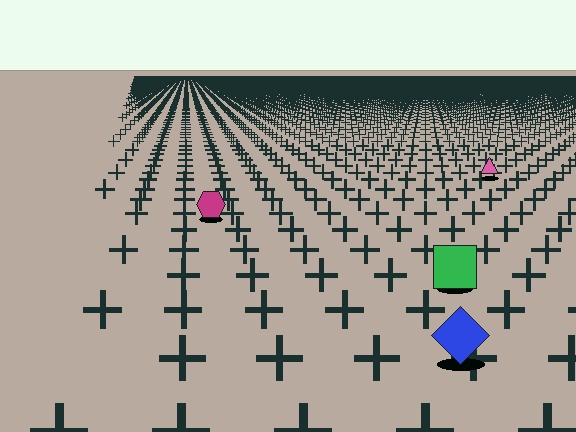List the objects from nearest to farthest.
From nearest to farthest: the blue diamond, the green square, the magenta hexagon, the pink triangle.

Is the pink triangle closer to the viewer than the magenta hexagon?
No. The magenta hexagon is closer — you can tell from the texture gradient: the ground texture is coarser near it.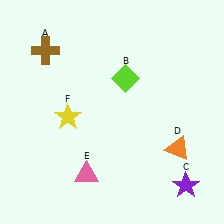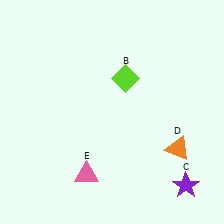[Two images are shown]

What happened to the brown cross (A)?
The brown cross (A) was removed in Image 2. It was in the top-left area of Image 1.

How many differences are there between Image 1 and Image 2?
There are 2 differences between the two images.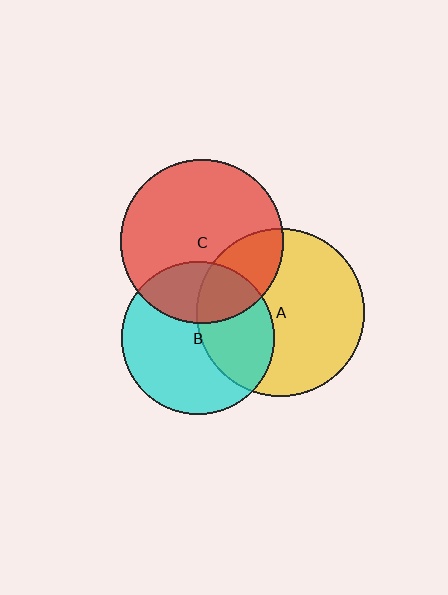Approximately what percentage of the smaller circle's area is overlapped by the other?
Approximately 25%.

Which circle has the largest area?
Circle A (yellow).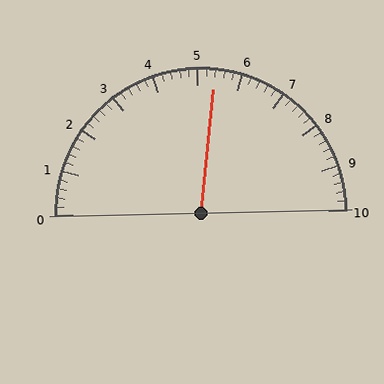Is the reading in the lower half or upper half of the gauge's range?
The reading is in the upper half of the range (0 to 10).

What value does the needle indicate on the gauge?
The needle indicates approximately 5.4.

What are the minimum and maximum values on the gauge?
The gauge ranges from 0 to 10.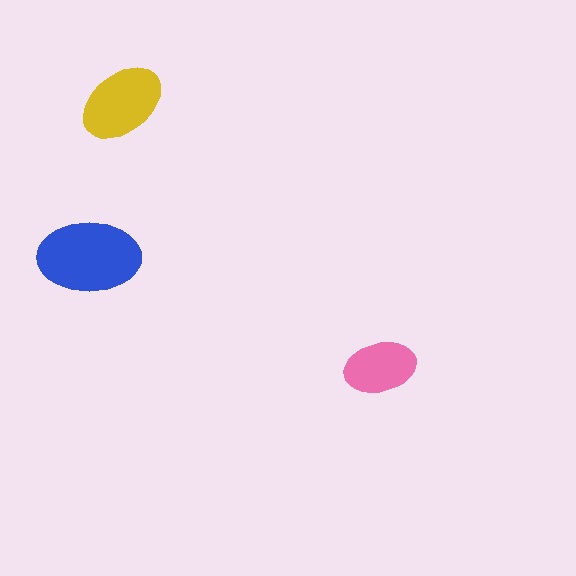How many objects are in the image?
There are 3 objects in the image.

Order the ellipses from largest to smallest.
the blue one, the yellow one, the pink one.